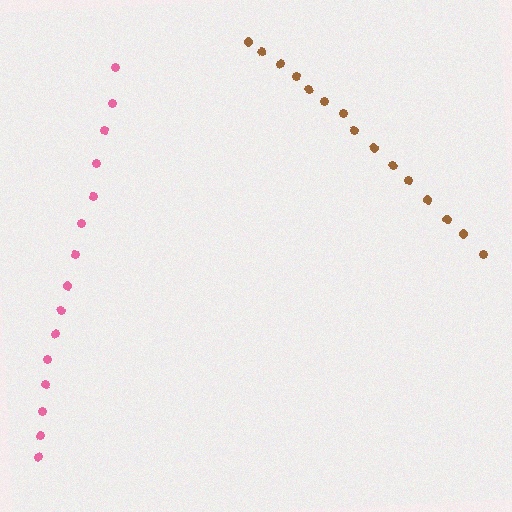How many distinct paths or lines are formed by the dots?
There are 2 distinct paths.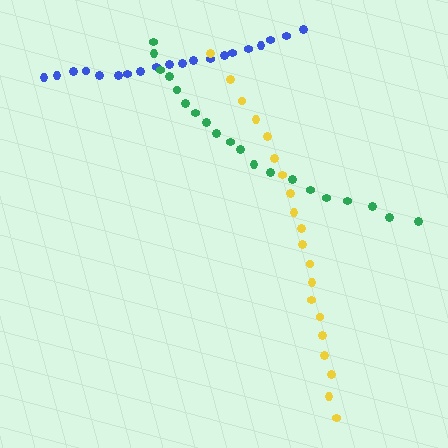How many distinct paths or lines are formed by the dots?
There are 3 distinct paths.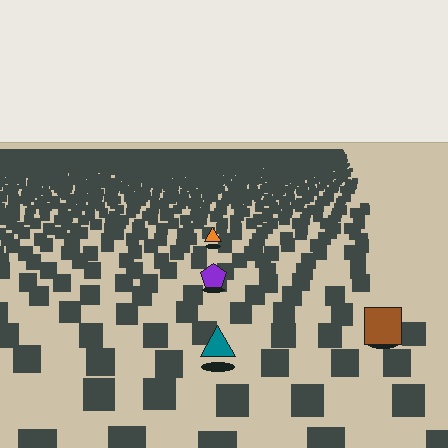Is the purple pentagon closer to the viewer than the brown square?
No. The brown square is closer — you can tell from the texture gradient: the ground texture is coarser near it.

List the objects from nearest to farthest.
From nearest to farthest: the teal triangle, the brown square, the purple pentagon, the orange triangle.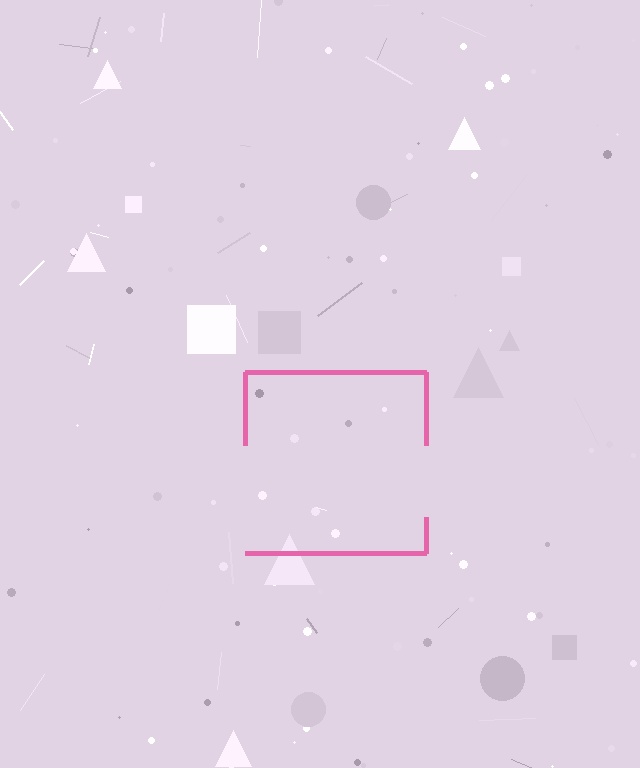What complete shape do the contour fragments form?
The contour fragments form a square.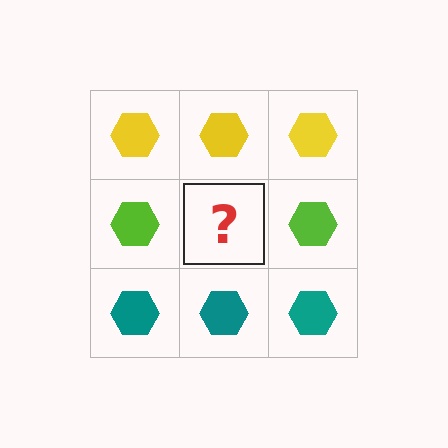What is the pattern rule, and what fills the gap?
The rule is that each row has a consistent color. The gap should be filled with a lime hexagon.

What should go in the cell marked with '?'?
The missing cell should contain a lime hexagon.